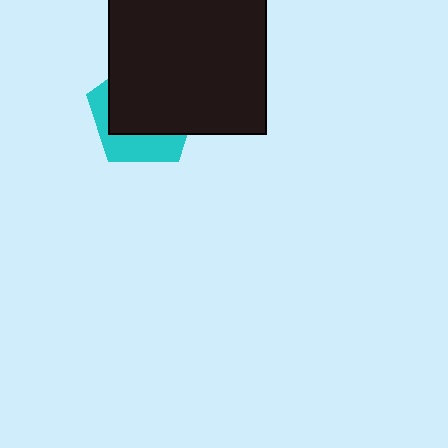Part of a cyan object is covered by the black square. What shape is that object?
It is a pentagon.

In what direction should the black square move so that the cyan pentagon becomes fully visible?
The black square should move toward the upper-right. That is the shortest direction to clear the overlap and leave the cyan pentagon fully visible.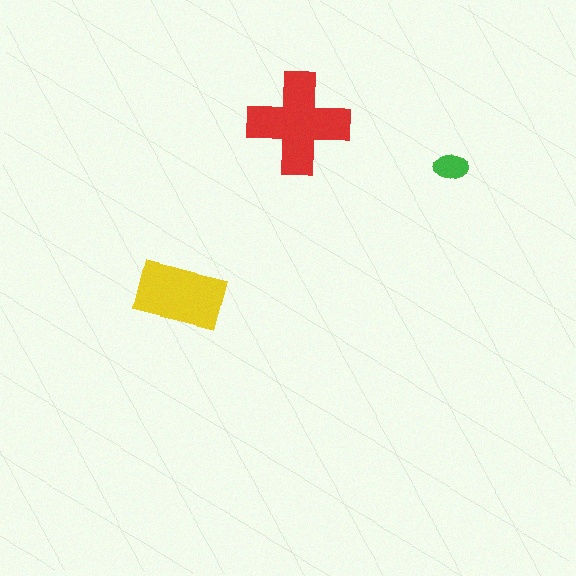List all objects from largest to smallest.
The red cross, the yellow rectangle, the green ellipse.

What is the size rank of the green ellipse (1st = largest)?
3rd.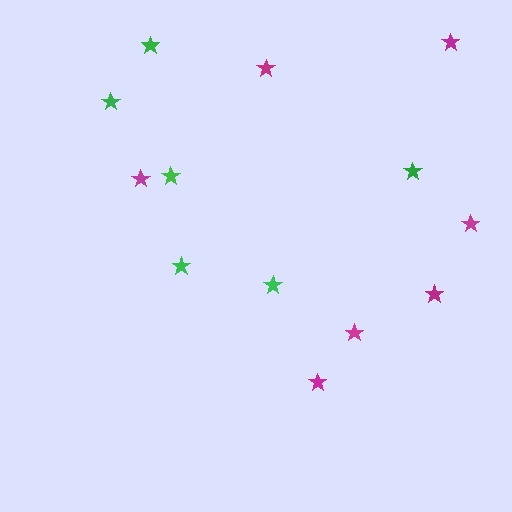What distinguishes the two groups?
There are 2 groups: one group of magenta stars (7) and one group of green stars (6).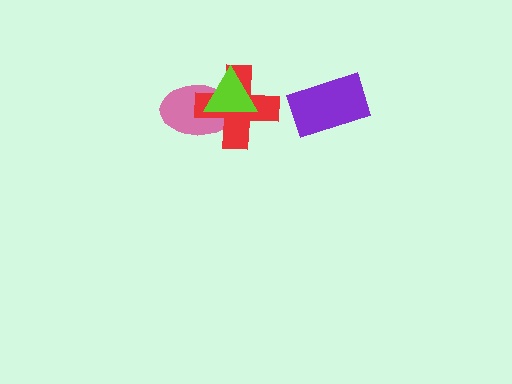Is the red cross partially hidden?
Yes, it is partially covered by another shape.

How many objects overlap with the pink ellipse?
2 objects overlap with the pink ellipse.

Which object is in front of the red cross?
The lime triangle is in front of the red cross.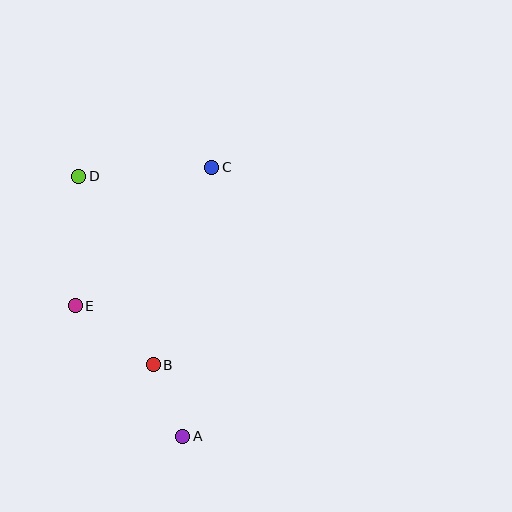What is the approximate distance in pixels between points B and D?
The distance between B and D is approximately 203 pixels.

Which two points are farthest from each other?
Points A and D are farthest from each other.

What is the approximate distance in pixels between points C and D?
The distance between C and D is approximately 133 pixels.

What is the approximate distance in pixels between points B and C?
The distance between B and C is approximately 206 pixels.